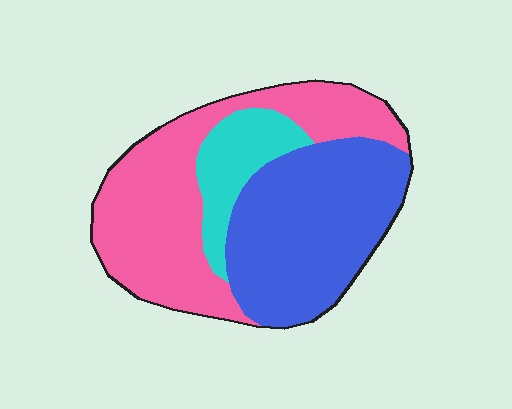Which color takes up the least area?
Cyan, at roughly 15%.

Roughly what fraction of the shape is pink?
Pink takes up about two fifths (2/5) of the shape.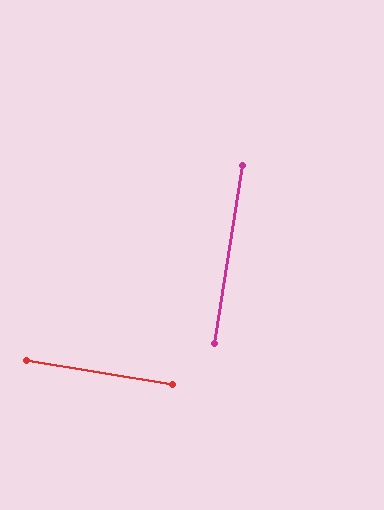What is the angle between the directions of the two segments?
Approximately 90 degrees.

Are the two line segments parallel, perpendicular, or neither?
Perpendicular — they meet at approximately 90°.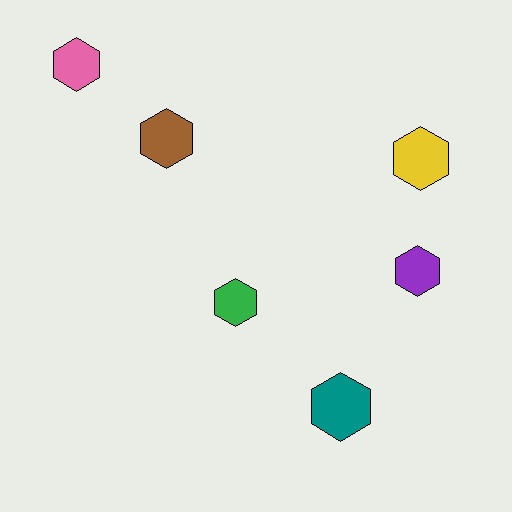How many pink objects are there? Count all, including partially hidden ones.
There is 1 pink object.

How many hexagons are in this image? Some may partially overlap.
There are 6 hexagons.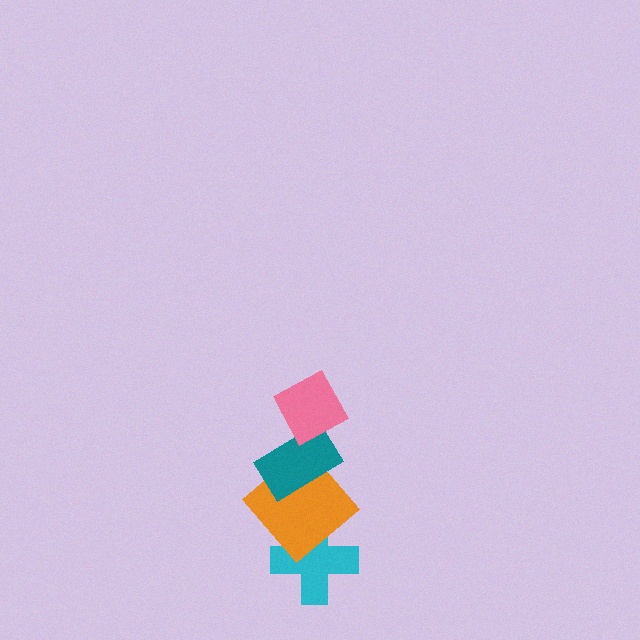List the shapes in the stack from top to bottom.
From top to bottom: the pink diamond, the teal rectangle, the orange diamond, the cyan cross.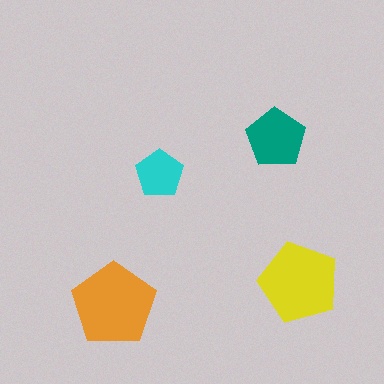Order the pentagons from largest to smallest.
the orange one, the yellow one, the teal one, the cyan one.